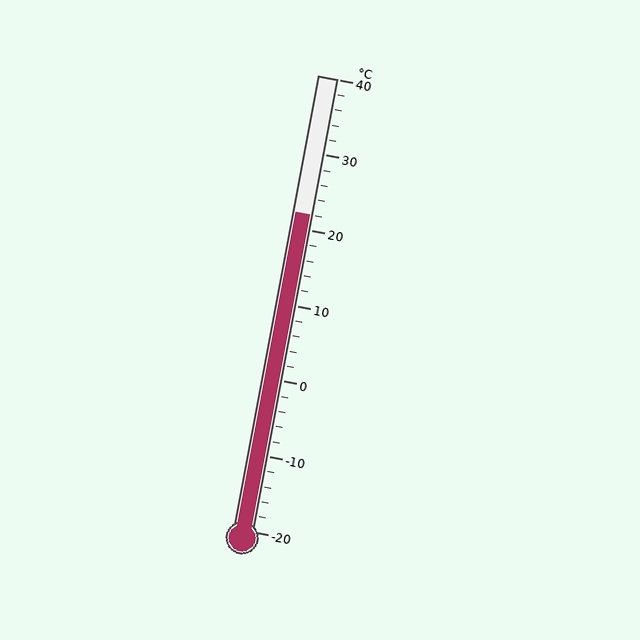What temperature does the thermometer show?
The thermometer shows approximately 22°C.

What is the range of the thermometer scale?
The thermometer scale ranges from -20°C to 40°C.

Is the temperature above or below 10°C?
The temperature is above 10°C.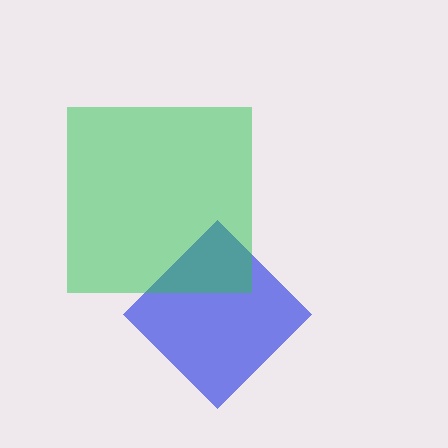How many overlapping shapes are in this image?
There are 2 overlapping shapes in the image.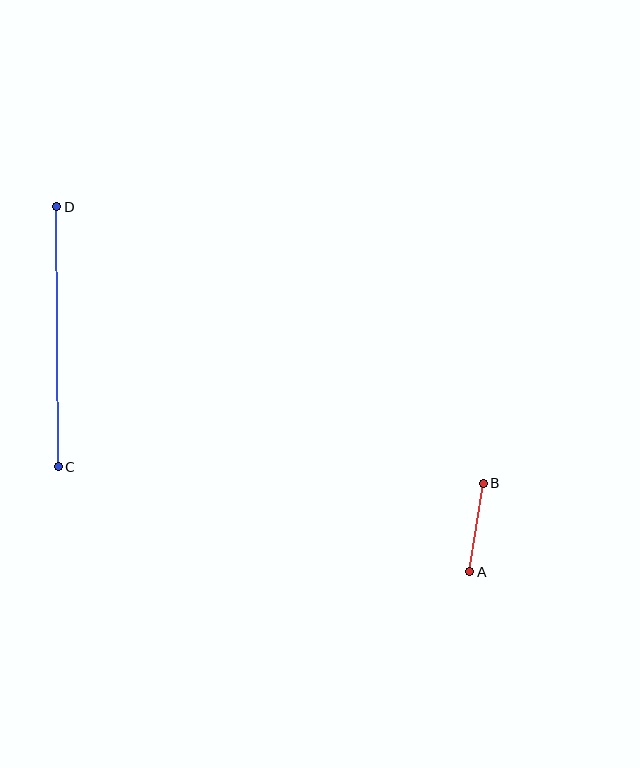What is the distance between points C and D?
The distance is approximately 260 pixels.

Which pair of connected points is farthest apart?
Points C and D are farthest apart.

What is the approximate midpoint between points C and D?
The midpoint is at approximately (57, 337) pixels.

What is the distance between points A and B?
The distance is approximately 90 pixels.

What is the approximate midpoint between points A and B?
The midpoint is at approximately (476, 527) pixels.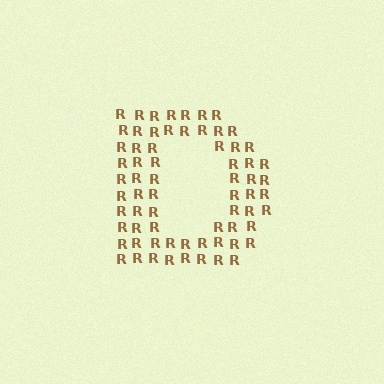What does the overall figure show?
The overall figure shows the letter D.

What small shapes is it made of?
It is made of small letter R's.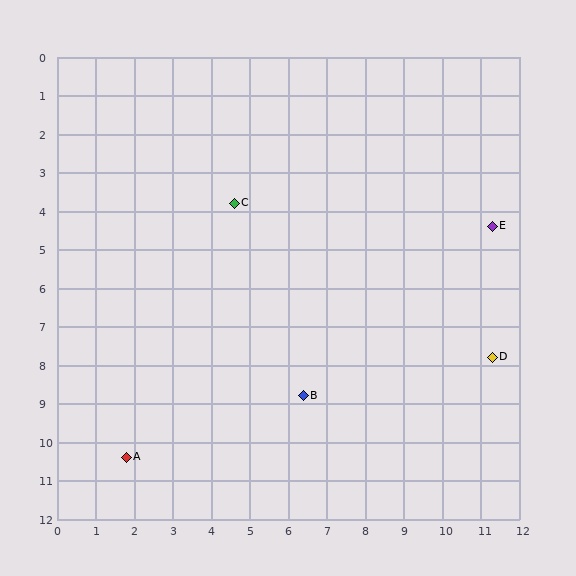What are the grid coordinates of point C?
Point C is at approximately (4.6, 3.8).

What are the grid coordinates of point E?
Point E is at approximately (11.3, 4.4).